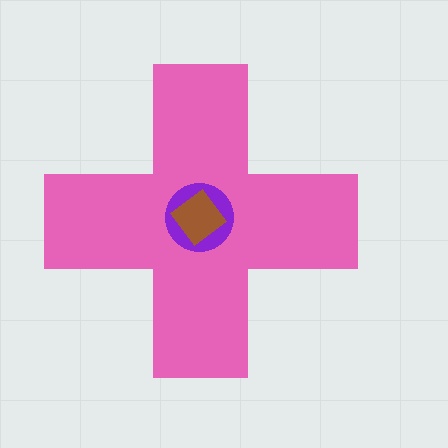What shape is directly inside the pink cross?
The purple circle.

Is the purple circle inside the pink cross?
Yes.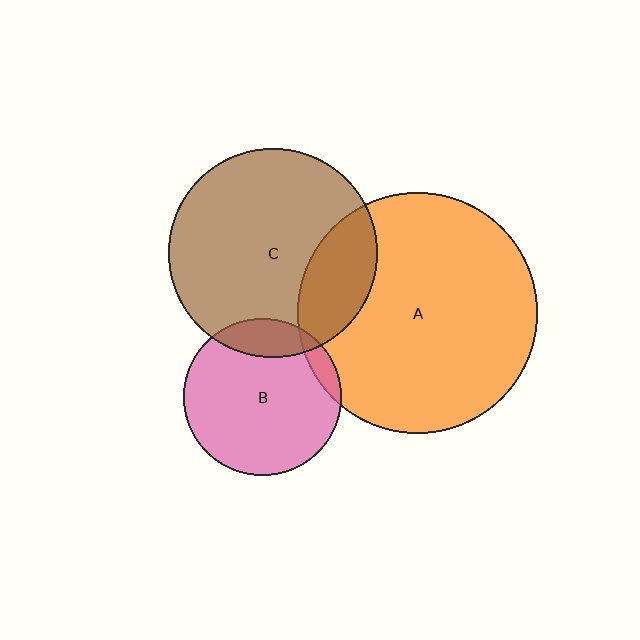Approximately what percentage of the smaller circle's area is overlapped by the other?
Approximately 5%.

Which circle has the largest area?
Circle A (orange).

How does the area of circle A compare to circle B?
Approximately 2.3 times.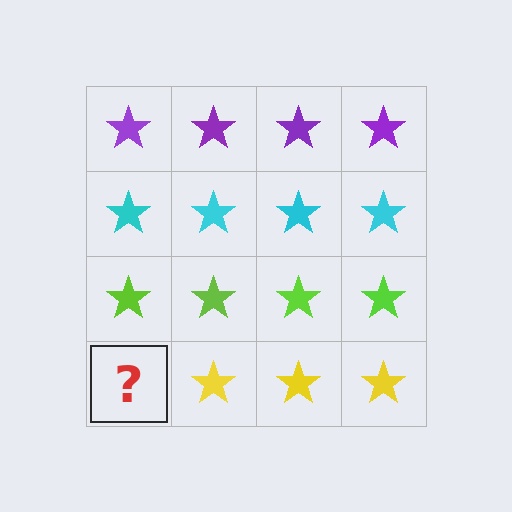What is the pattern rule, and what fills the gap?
The rule is that each row has a consistent color. The gap should be filled with a yellow star.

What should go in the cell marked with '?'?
The missing cell should contain a yellow star.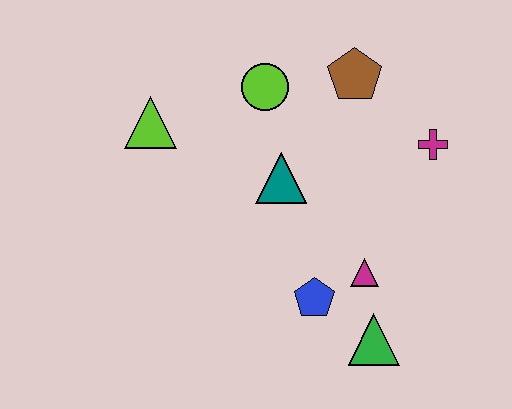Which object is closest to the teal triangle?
The lime circle is closest to the teal triangle.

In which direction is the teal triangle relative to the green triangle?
The teal triangle is above the green triangle.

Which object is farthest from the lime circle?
The green triangle is farthest from the lime circle.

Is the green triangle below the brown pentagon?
Yes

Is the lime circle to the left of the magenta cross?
Yes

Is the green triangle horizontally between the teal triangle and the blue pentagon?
No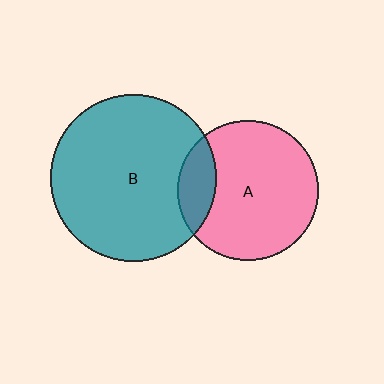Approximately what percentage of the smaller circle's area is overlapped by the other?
Approximately 15%.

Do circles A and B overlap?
Yes.